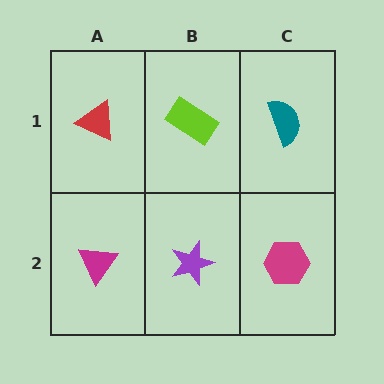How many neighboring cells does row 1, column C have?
2.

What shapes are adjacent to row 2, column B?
A lime rectangle (row 1, column B), a magenta triangle (row 2, column A), a magenta hexagon (row 2, column C).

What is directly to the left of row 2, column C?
A purple star.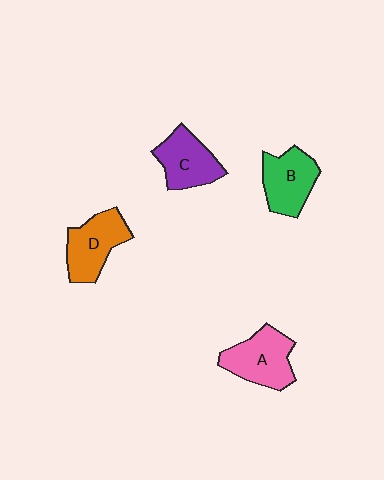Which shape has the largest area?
Shape A (pink).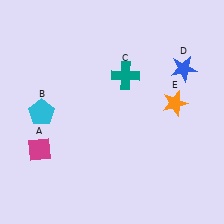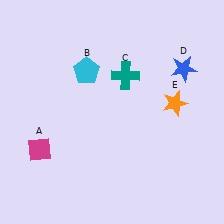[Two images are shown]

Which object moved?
The cyan pentagon (B) moved right.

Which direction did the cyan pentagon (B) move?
The cyan pentagon (B) moved right.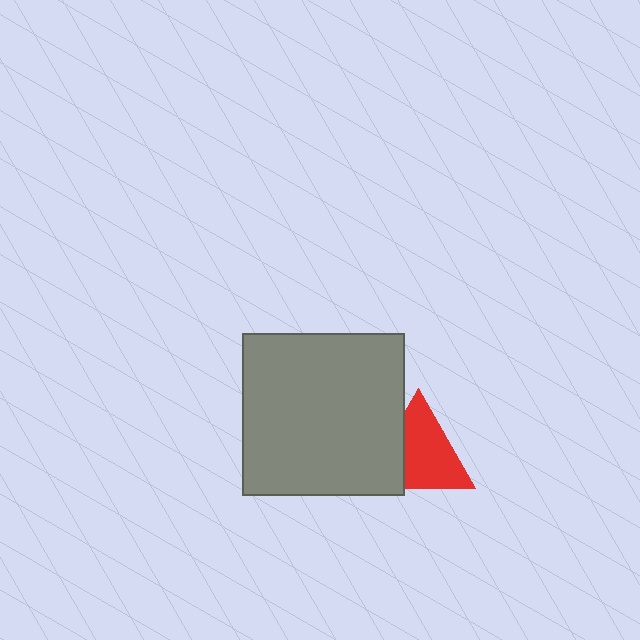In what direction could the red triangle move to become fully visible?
The red triangle could move right. That would shift it out from behind the gray square entirely.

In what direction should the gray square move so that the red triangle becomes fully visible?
The gray square should move left. That is the shortest direction to clear the overlap and leave the red triangle fully visible.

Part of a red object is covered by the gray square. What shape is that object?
It is a triangle.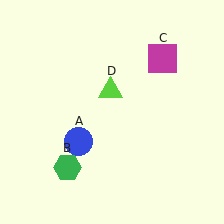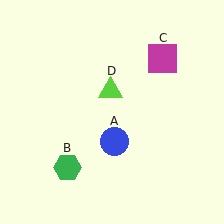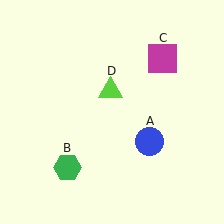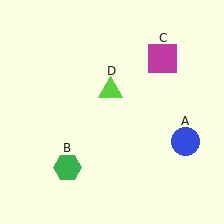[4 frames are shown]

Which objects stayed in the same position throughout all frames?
Green hexagon (object B) and magenta square (object C) and lime triangle (object D) remained stationary.